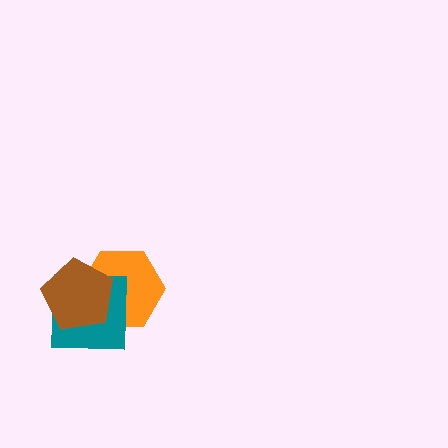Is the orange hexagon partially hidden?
Yes, it is partially covered by another shape.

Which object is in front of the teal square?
The brown pentagon is in front of the teal square.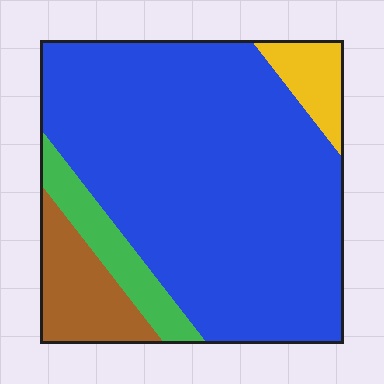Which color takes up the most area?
Blue, at roughly 75%.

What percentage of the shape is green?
Green covers 9% of the shape.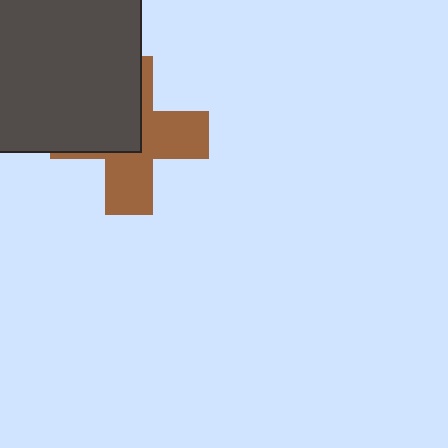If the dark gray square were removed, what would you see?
You would see the complete brown cross.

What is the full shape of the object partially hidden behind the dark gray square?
The partially hidden object is a brown cross.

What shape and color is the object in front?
The object in front is a dark gray square.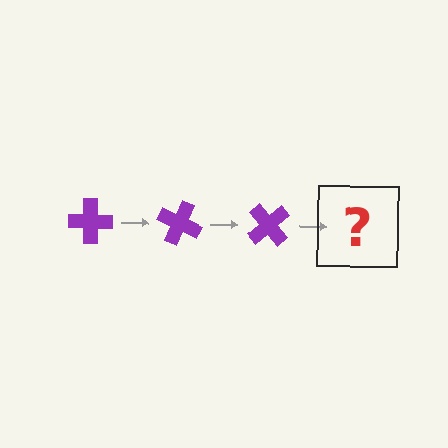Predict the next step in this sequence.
The next step is a purple cross rotated 75 degrees.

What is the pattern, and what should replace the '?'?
The pattern is that the cross rotates 25 degrees each step. The '?' should be a purple cross rotated 75 degrees.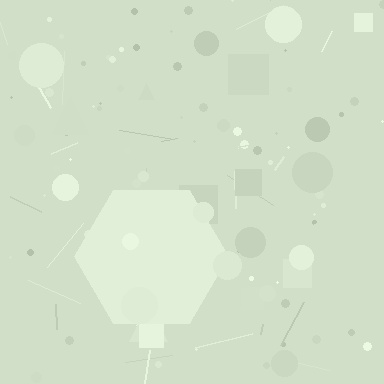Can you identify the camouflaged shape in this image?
The camouflaged shape is a hexagon.